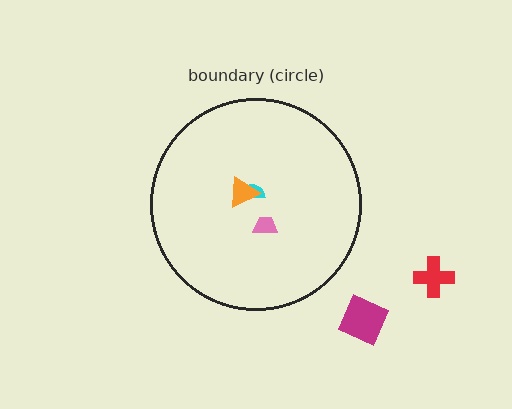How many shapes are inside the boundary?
3 inside, 2 outside.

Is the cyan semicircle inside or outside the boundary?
Inside.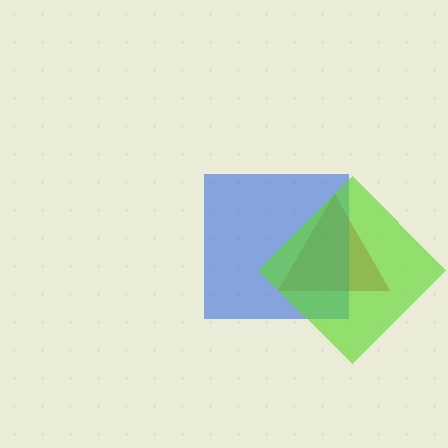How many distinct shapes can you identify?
There are 3 distinct shapes: a red triangle, a blue square, a lime diamond.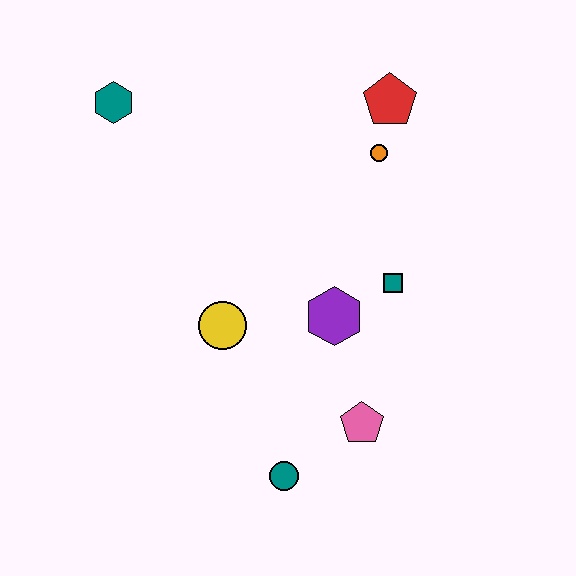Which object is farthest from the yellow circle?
The red pentagon is farthest from the yellow circle.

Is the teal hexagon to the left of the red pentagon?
Yes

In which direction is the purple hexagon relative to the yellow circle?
The purple hexagon is to the right of the yellow circle.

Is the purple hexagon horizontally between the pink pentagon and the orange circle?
No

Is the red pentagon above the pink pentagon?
Yes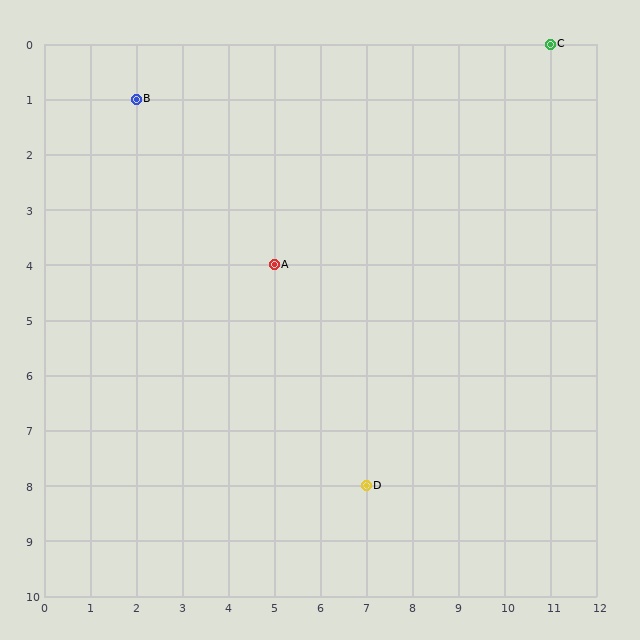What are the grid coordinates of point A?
Point A is at grid coordinates (5, 4).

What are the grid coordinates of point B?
Point B is at grid coordinates (2, 1).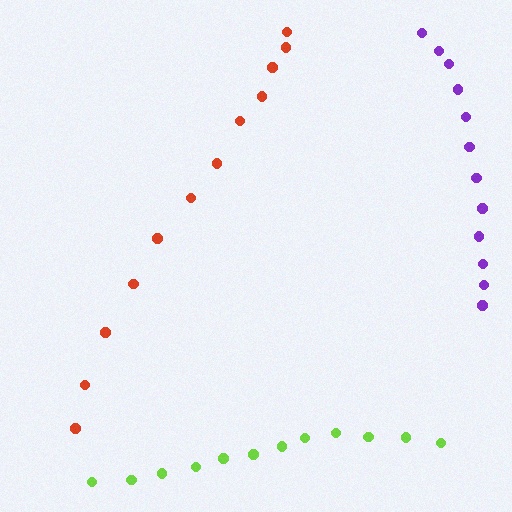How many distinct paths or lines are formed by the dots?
There are 3 distinct paths.